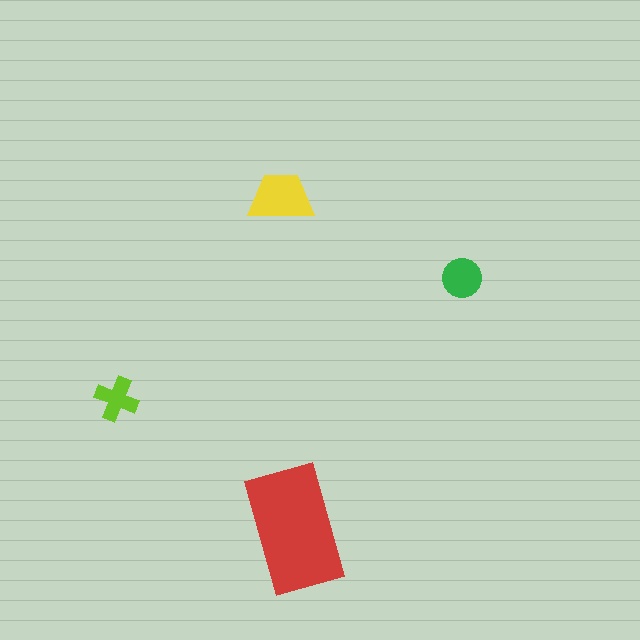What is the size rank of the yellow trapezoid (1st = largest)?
2nd.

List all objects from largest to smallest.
The red rectangle, the yellow trapezoid, the green circle, the lime cross.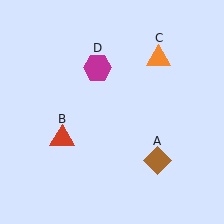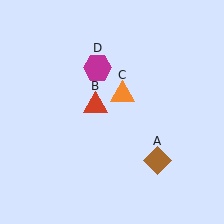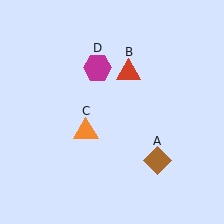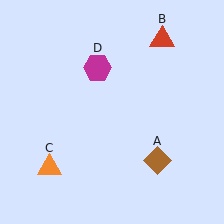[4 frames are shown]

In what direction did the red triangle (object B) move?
The red triangle (object B) moved up and to the right.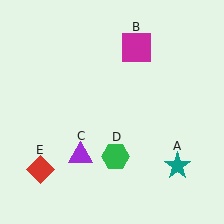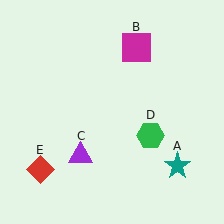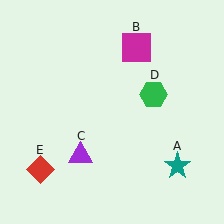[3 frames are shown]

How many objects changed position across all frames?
1 object changed position: green hexagon (object D).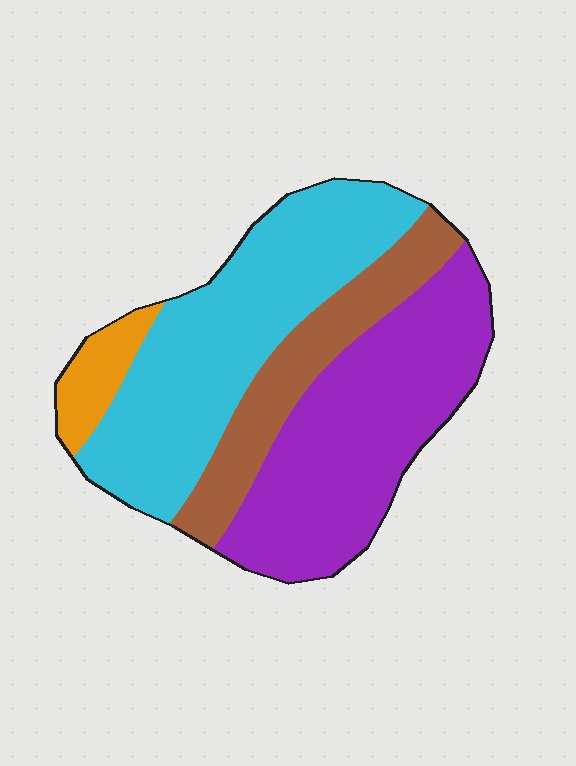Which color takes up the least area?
Orange, at roughly 5%.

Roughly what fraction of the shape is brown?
Brown covers about 20% of the shape.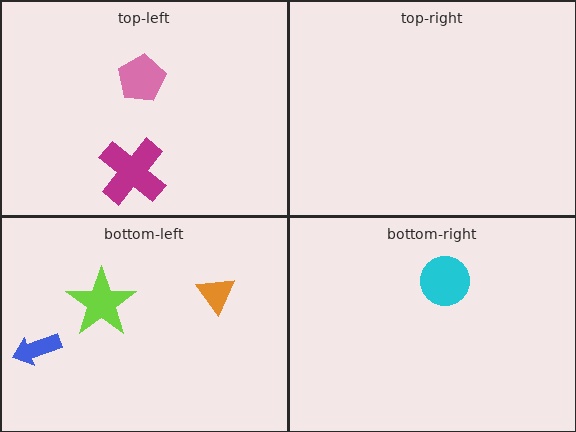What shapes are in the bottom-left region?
The orange triangle, the blue arrow, the lime star.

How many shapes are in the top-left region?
2.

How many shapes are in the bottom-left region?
3.